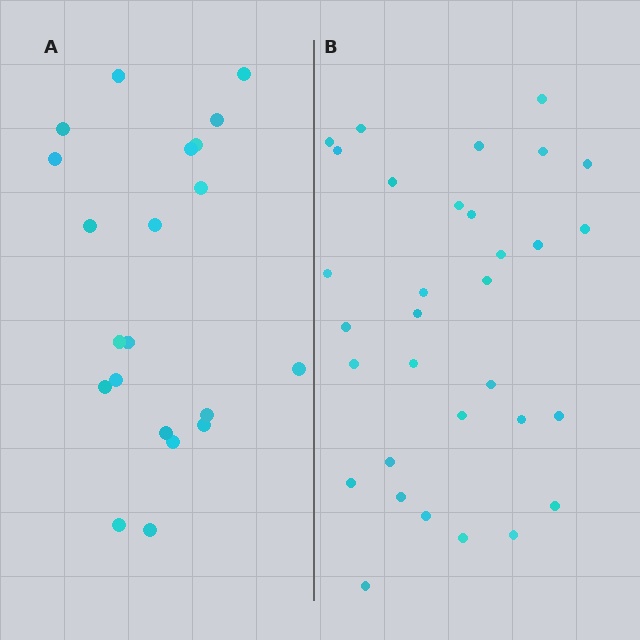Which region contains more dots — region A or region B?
Region B (the right region) has more dots.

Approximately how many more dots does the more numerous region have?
Region B has roughly 12 or so more dots than region A.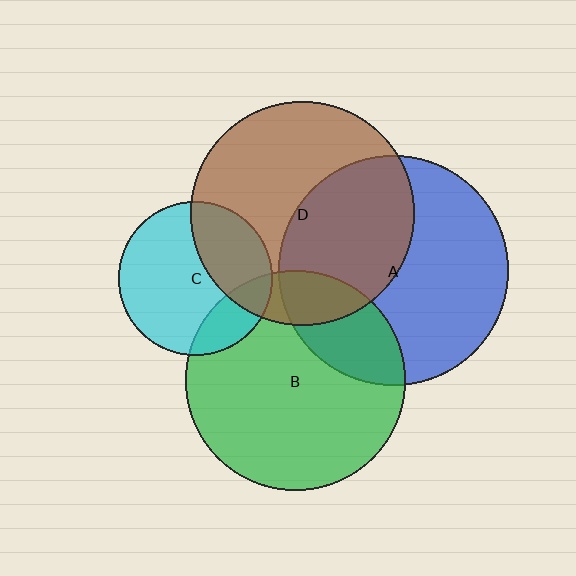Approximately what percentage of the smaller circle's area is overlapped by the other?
Approximately 25%.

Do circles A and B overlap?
Yes.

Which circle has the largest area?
Circle A (blue).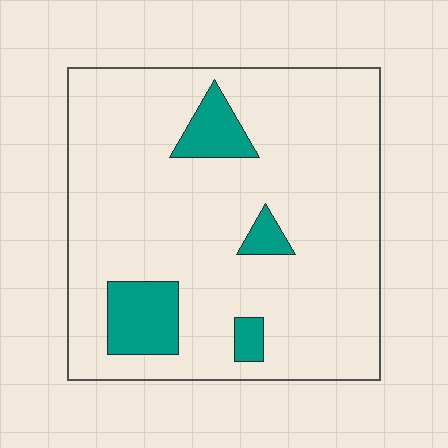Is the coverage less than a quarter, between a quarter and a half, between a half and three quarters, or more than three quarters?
Less than a quarter.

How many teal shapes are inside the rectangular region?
4.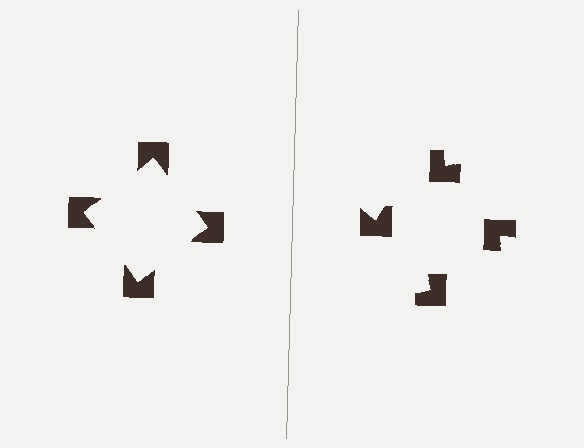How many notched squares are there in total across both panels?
8 — 4 on each side.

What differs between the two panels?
The notched squares are positioned identically on both sides; only the wedge orientations differ. On the left they align to a square; on the right they are misaligned.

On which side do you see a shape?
An illusory square appears on the left side. On the right side the wedge cuts are rotated, so no coherent shape forms.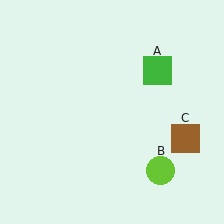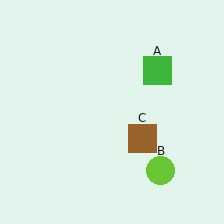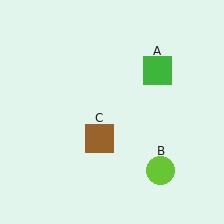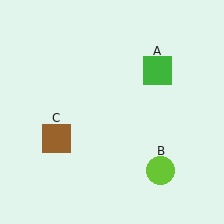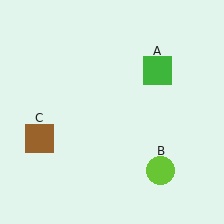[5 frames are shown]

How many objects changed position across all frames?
1 object changed position: brown square (object C).